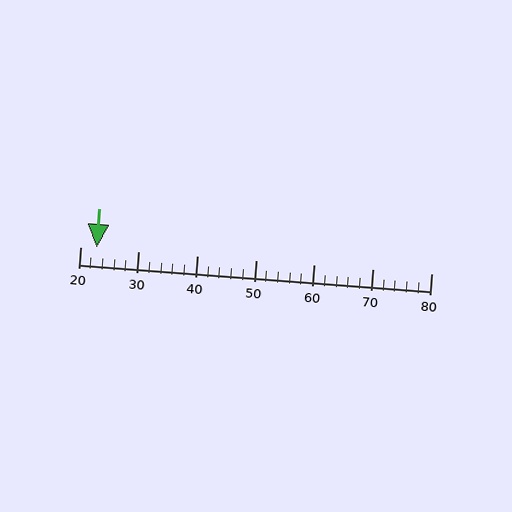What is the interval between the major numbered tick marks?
The major tick marks are spaced 10 units apart.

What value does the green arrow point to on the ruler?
The green arrow points to approximately 23.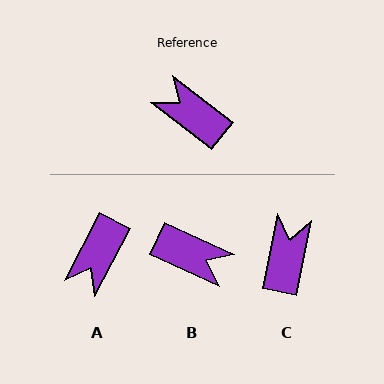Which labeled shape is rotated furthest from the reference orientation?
B, about 167 degrees away.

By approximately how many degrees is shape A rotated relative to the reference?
Approximately 100 degrees counter-clockwise.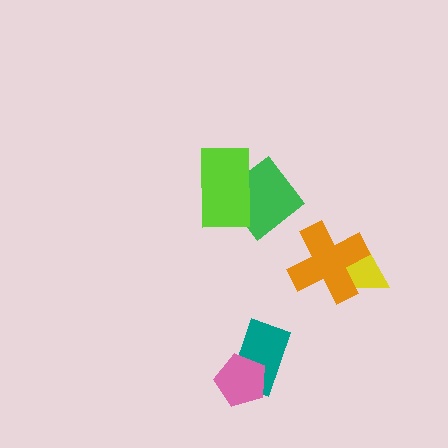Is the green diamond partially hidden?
Yes, it is partially covered by another shape.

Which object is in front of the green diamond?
The lime rectangle is in front of the green diamond.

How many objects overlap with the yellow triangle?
1 object overlaps with the yellow triangle.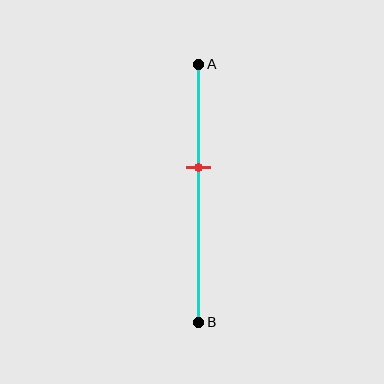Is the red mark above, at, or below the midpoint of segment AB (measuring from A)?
The red mark is above the midpoint of segment AB.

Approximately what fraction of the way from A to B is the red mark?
The red mark is approximately 40% of the way from A to B.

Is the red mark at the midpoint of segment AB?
No, the mark is at about 40% from A, not at the 50% midpoint.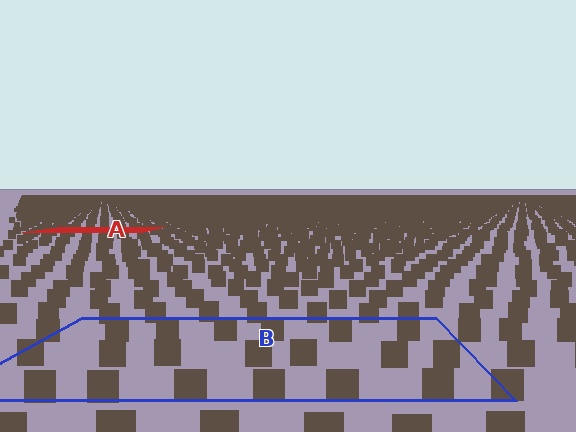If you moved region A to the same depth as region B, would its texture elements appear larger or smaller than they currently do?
They would appear larger. At a closer depth, the same texture elements are projected at a bigger on-screen size.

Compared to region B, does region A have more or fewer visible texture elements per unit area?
Region A has more texture elements per unit area — they are packed more densely because it is farther away.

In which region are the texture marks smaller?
The texture marks are smaller in region A, because it is farther away.